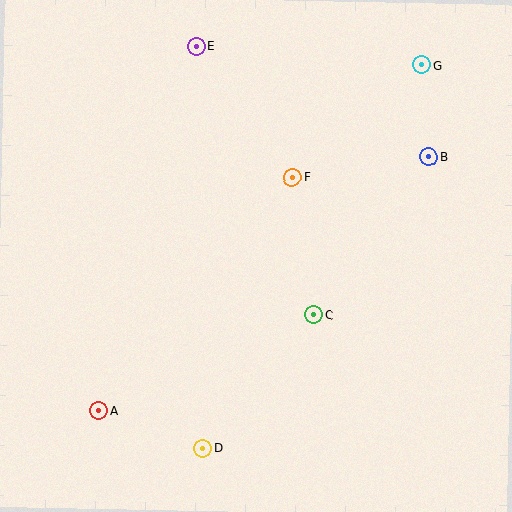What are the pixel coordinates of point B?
Point B is at (429, 156).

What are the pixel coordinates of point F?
Point F is at (292, 177).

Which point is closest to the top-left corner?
Point E is closest to the top-left corner.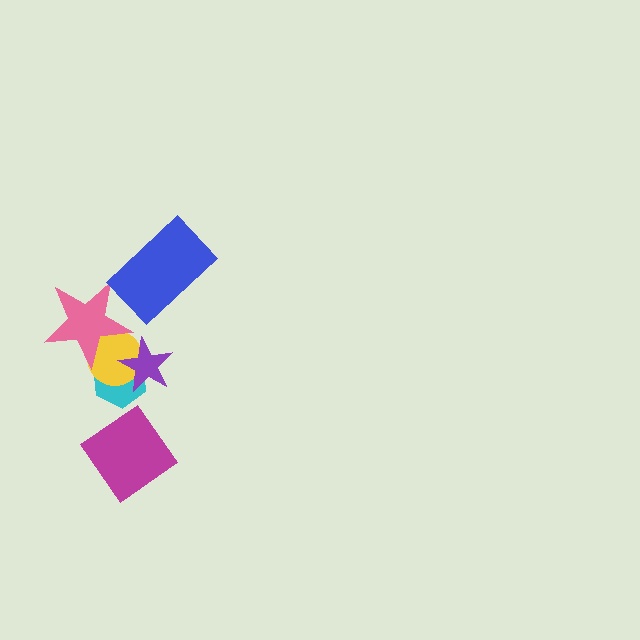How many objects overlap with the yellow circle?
3 objects overlap with the yellow circle.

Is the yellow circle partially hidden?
Yes, it is partially covered by another shape.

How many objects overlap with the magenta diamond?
0 objects overlap with the magenta diamond.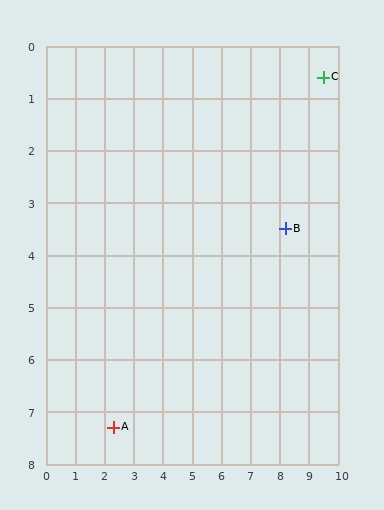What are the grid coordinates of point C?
Point C is at approximately (9.5, 0.6).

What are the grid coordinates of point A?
Point A is at approximately (2.3, 7.3).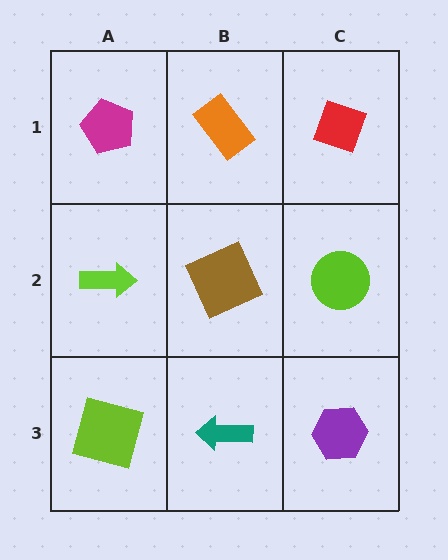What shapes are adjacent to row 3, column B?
A brown square (row 2, column B), a lime square (row 3, column A), a purple hexagon (row 3, column C).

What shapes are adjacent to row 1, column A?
A lime arrow (row 2, column A), an orange rectangle (row 1, column B).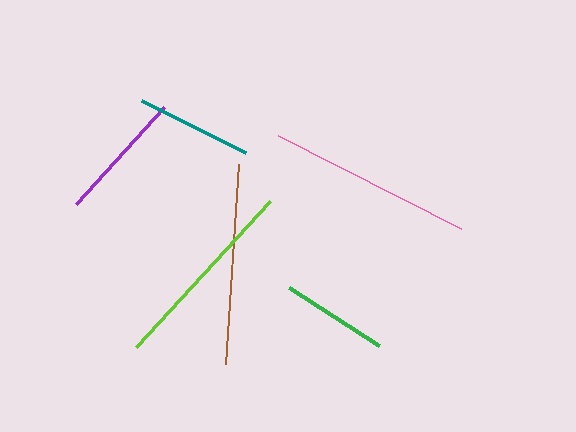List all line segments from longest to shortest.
From longest to shortest: pink, brown, lime, purple, teal, green.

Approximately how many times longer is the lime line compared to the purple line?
The lime line is approximately 1.5 times the length of the purple line.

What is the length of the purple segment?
The purple segment is approximately 131 pixels long.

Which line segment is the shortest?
The green line is the shortest at approximately 107 pixels.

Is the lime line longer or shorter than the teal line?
The lime line is longer than the teal line.